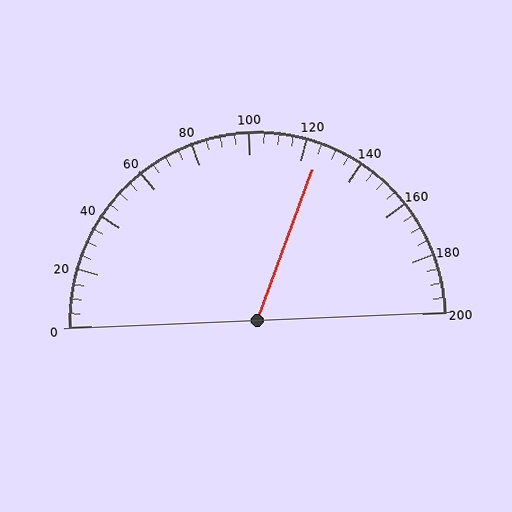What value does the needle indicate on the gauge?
The needle indicates approximately 125.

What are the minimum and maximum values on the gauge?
The gauge ranges from 0 to 200.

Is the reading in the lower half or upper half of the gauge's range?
The reading is in the upper half of the range (0 to 200).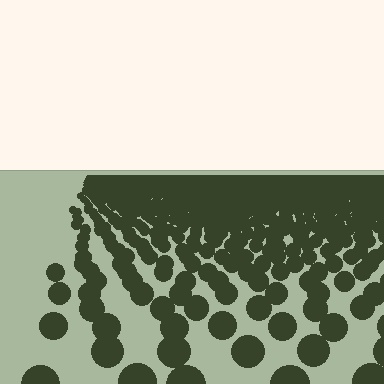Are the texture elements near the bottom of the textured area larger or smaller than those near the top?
Larger. Near the bottom, elements are closer to the viewer and appear at a bigger on-screen size.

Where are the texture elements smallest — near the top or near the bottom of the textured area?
Near the top.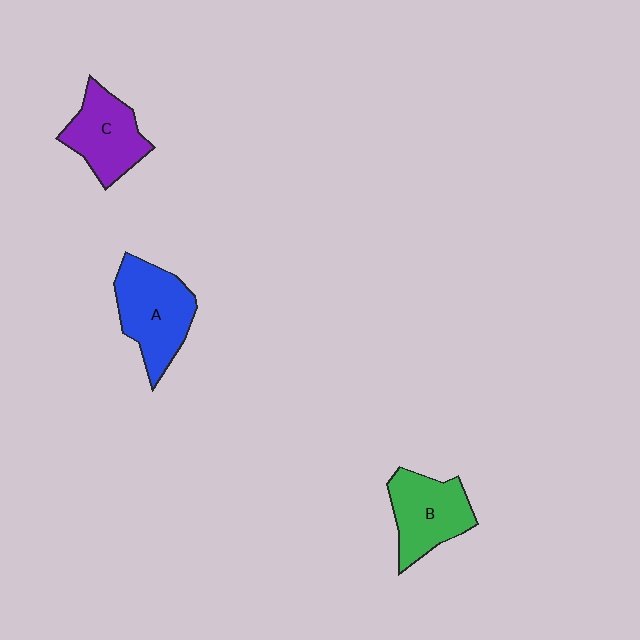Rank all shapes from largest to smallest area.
From largest to smallest: A (blue), B (green), C (purple).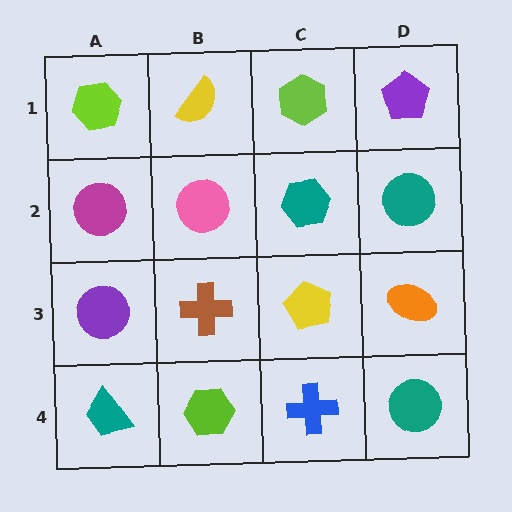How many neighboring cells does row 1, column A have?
2.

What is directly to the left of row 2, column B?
A magenta circle.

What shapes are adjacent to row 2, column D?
A purple pentagon (row 1, column D), an orange ellipse (row 3, column D), a teal hexagon (row 2, column C).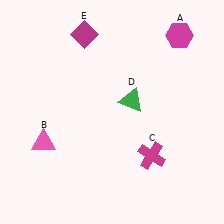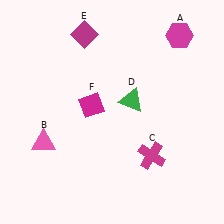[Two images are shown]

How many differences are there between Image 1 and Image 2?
There is 1 difference between the two images.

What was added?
A magenta diamond (F) was added in Image 2.